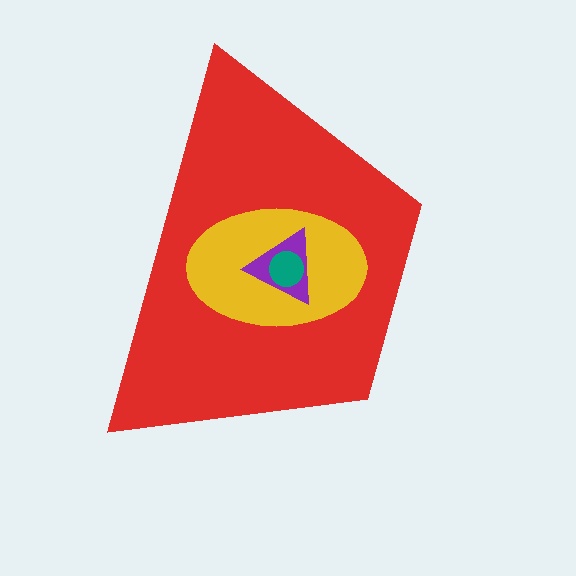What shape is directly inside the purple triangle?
The teal circle.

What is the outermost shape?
The red trapezoid.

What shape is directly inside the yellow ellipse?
The purple triangle.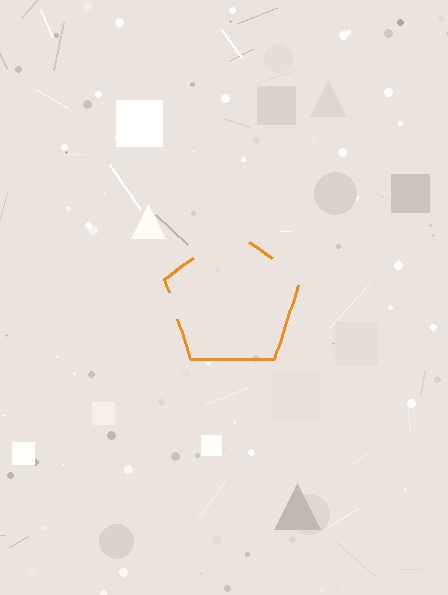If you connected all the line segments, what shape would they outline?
They would outline a pentagon.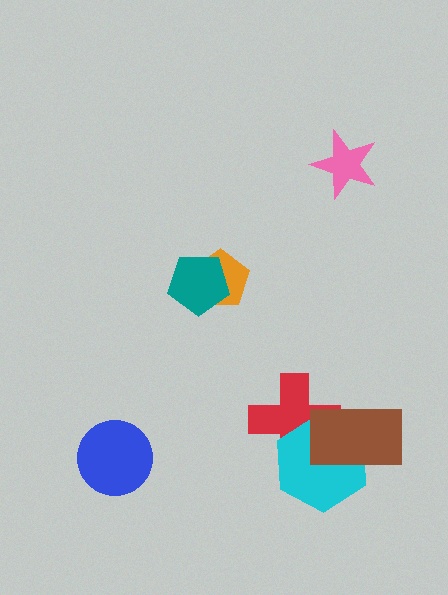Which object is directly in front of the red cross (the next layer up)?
The cyan hexagon is directly in front of the red cross.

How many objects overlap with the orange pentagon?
1 object overlaps with the orange pentagon.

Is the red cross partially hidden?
Yes, it is partially covered by another shape.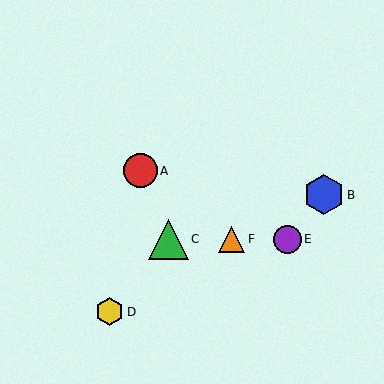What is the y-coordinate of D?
Object D is at y≈312.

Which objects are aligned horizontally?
Objects C, E, F are aligned horizontally.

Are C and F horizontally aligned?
Yes, both are at y≈239.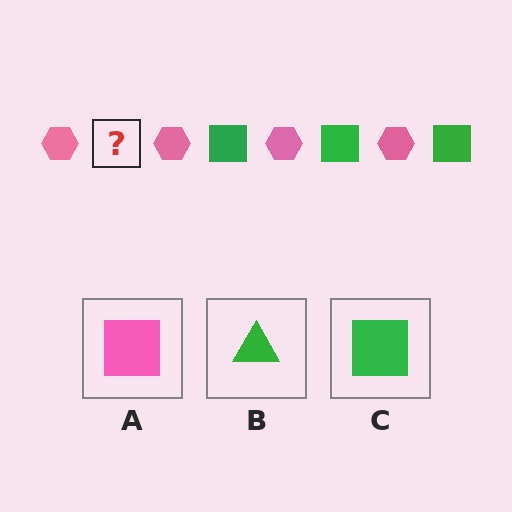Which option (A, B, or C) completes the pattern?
C.